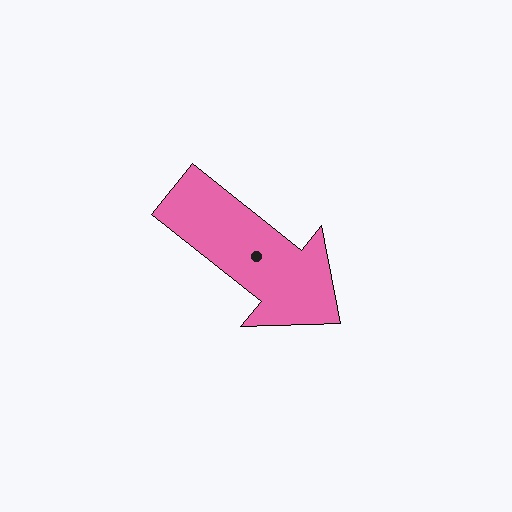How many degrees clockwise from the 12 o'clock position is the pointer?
Approximately 129 degrees.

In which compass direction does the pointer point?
Southeast.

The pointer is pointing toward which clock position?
Roughly 4 o'clock.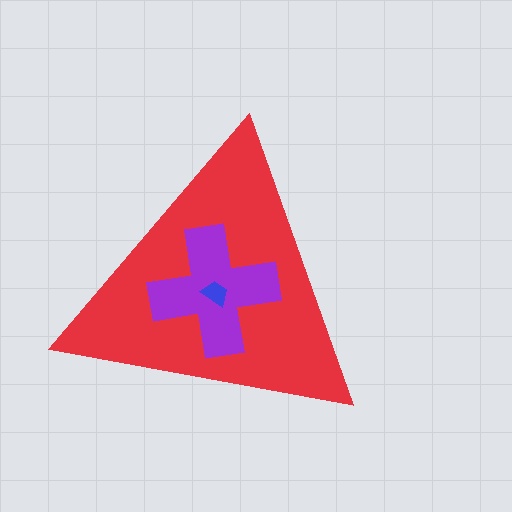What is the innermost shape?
The blue trapezoid.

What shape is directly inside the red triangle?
The purple cross.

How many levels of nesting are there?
3.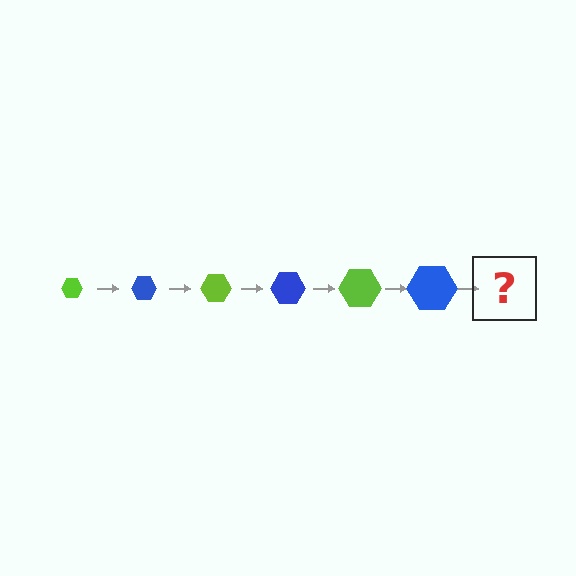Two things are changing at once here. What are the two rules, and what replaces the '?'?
The two rules are that the hexagon grows larger each step and the color cycles through lime and blue. The '?' should be a lime hexagon, larger than the previous one.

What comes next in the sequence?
The next element should be a lime hexagon, larger than the previous one.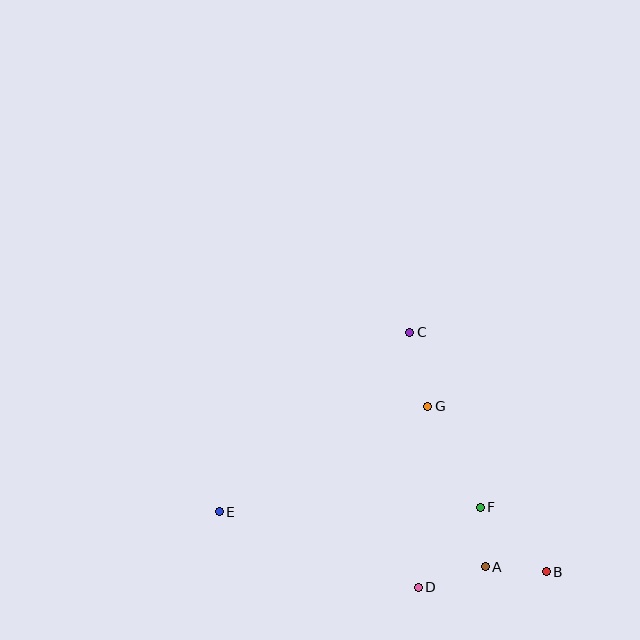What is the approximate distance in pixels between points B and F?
The distance between B and F is approximately 92 pixels.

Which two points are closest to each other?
Points A and F are closest to each other.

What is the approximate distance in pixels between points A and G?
The distance between A and G is approximately 170 pixels.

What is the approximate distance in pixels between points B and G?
The distance between B and G is approximately 204 pixels.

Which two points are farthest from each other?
Points B and E are farthest from each other.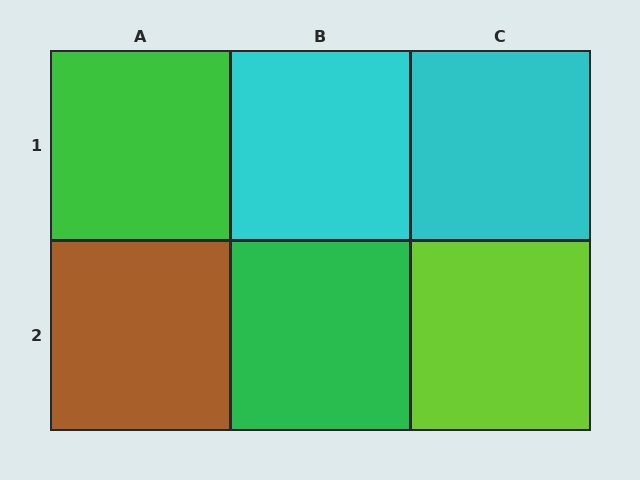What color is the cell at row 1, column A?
Green.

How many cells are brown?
1 cell is brown.